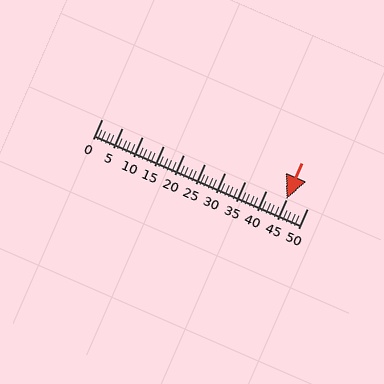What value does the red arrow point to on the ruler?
The red arrow points to approximately 45.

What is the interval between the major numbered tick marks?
The major tick marks are spaced 5 units apart.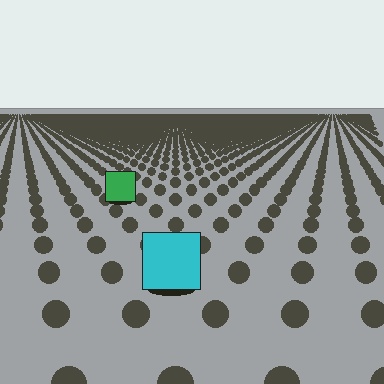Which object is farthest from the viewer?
The green square is farthest from the viewer. It appears smaller and the ground texture around it is denser.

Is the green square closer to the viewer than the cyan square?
No. The cyan square is closer — you can tell from the texture gradient: the ground texture is coarser near it.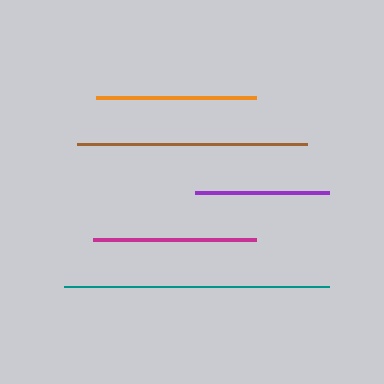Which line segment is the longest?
The teal line is the longest at approximately 265 pixels.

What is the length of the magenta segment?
The magenta segment is approximately 162 pixels long.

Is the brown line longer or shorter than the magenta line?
The brown line is longer than the magenta line.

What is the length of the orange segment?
The orange segment is approximately 160 pixels long.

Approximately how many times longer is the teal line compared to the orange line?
The teal line is approximately 1.7 times the length of the orange line.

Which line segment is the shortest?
The purple line is the shortest at approximately 134 pixels.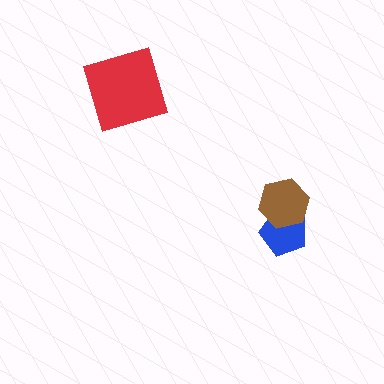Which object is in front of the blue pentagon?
The brown hexagon is in front of the blue pentagon.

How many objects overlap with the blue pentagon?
1 object overlaps with the blue pentagon.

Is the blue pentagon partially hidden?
Yes, it is partially covered by another shape.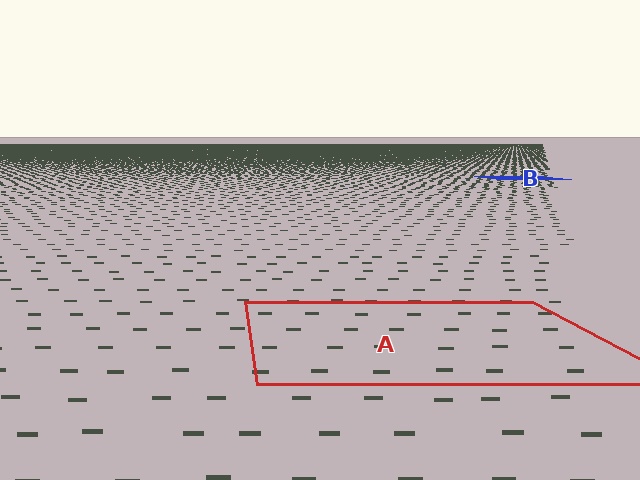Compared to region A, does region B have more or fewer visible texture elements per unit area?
Region B has more texture elements per unit area — they are packed more densely because it is farther away.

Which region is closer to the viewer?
Region A is closer. The texture elements there are larger and more spread out.